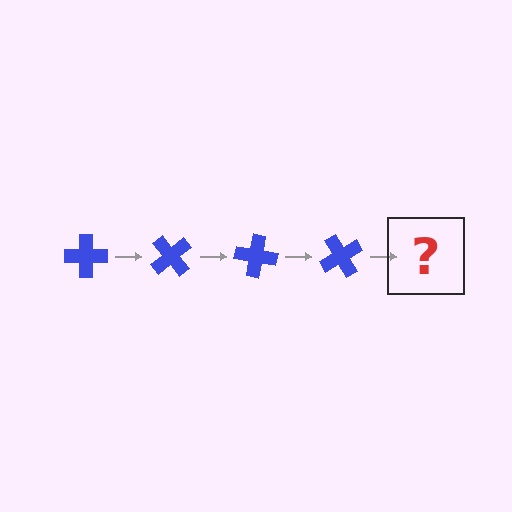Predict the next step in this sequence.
The next step is a blue cross rotated 200 degrees.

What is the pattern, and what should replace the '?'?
The pattern is that the cross rotates 50 degrees each step. The '?' should be a blue cross rotated 200 degrees.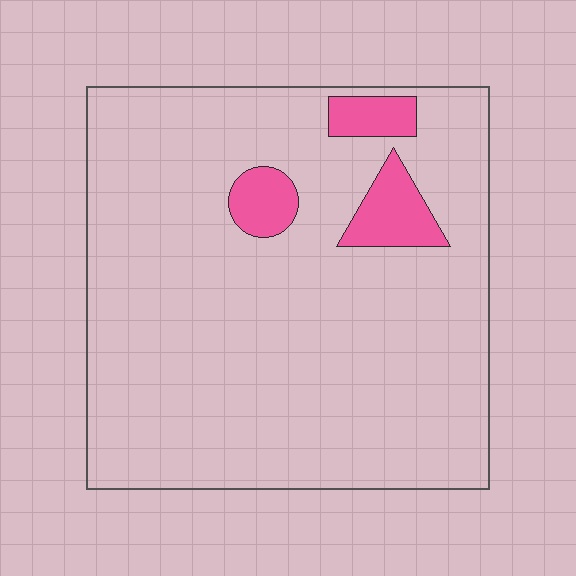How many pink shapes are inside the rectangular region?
3.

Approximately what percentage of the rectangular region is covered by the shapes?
Approximately 10%.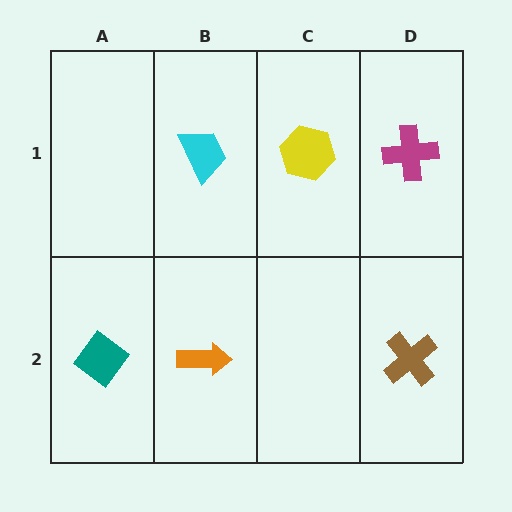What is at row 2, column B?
An orange arrow.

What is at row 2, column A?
A teal diamond.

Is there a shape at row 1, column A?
No, that cell is empty.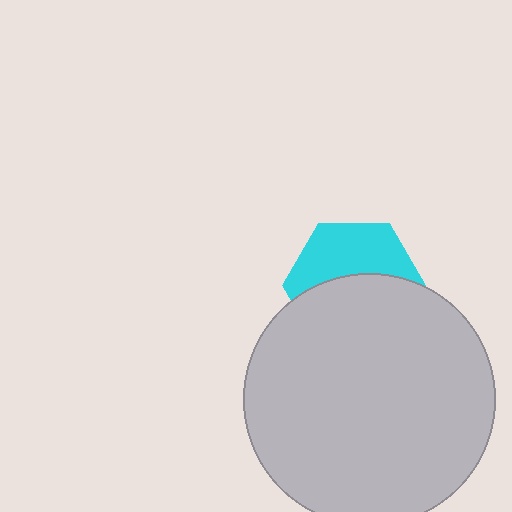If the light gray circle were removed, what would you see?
You would see the complete cyan hexagon.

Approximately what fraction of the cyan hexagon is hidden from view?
Roughly 55% of the cyan hexagon is hidden behind the light gray circle.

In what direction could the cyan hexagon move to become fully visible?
The cyan hexagon could move up. That would shift it out from behind the light gray circle entirely.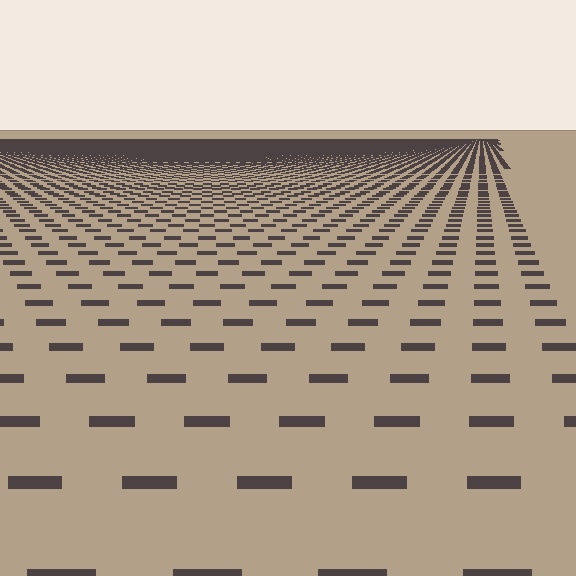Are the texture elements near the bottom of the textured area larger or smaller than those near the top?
Larger. Near the bottom, elements are closer to the viewer and appear at a bigger on-screen size.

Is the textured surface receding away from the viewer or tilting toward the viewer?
The surface is receding away from the viewer. Texture elements get smaller and denser toward the top.